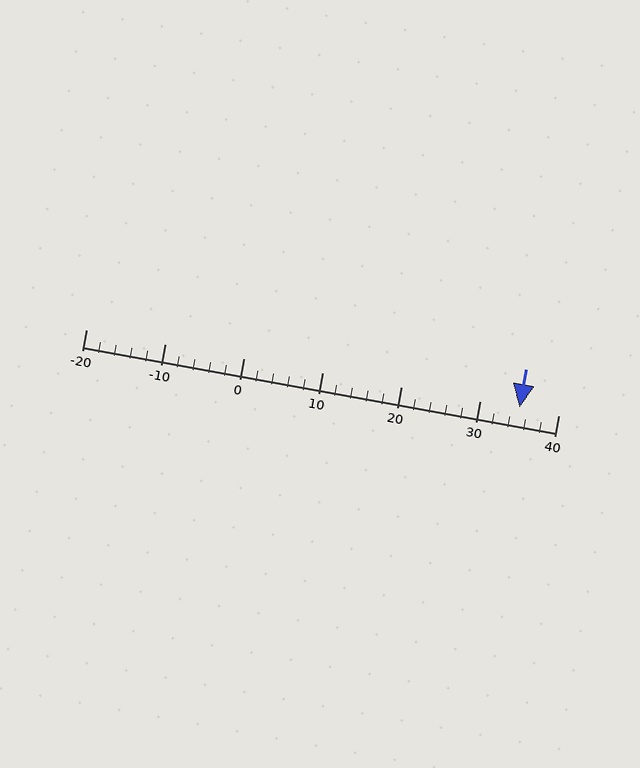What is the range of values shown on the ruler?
The ruler shows values from -20 to 40.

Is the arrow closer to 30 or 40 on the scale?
The arrow is closer to 40.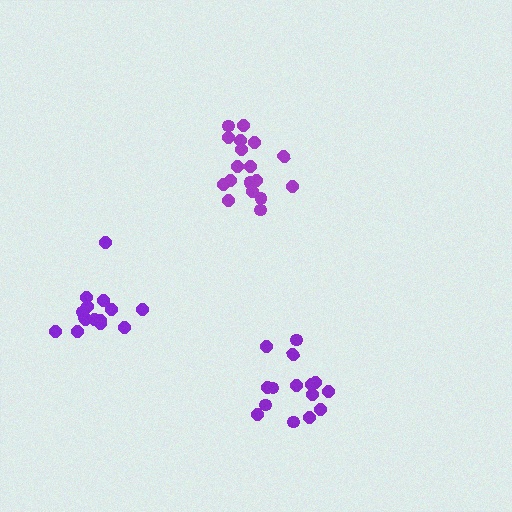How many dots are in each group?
Group 1: 15 dots, Group 2: 15 dots, Group 3: 18 dots (48 total).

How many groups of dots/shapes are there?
There are 3 groups.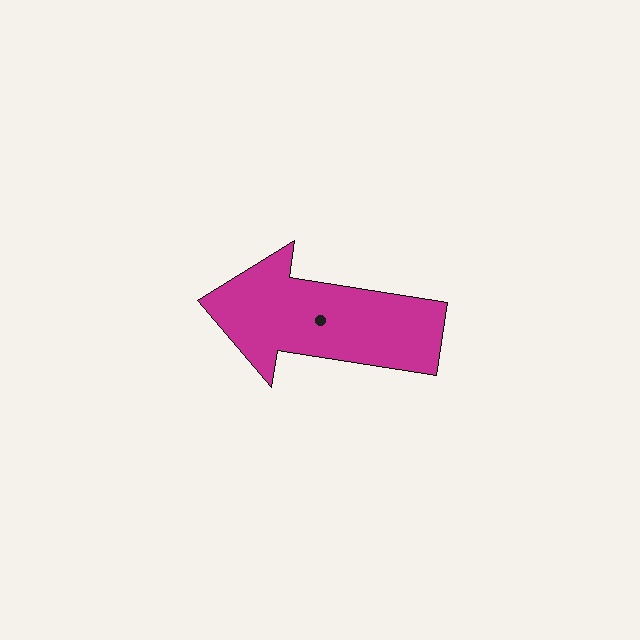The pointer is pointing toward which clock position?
Roughly 9 o'clock.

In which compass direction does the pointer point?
West.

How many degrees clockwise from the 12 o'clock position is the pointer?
Approximately 279 degrees.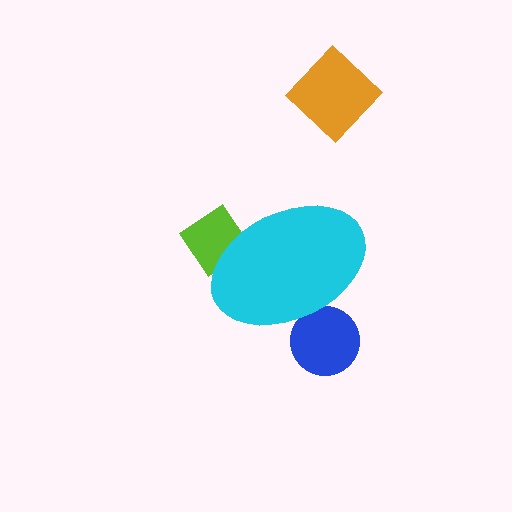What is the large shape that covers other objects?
A cyan ellipse.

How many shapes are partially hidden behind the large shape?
2 shapes are partially hidden.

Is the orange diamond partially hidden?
No, the orange diamond is fully visible.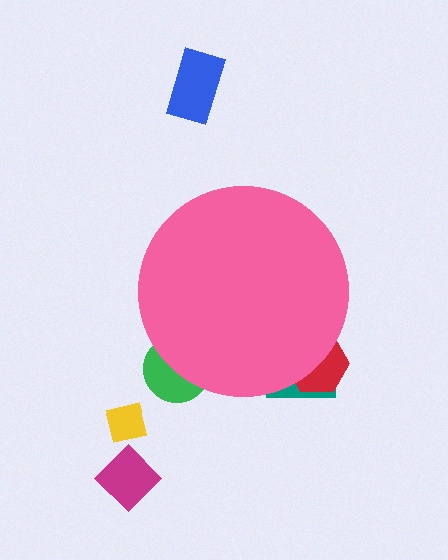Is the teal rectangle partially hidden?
Yes, the teal rectangle is partially hidden behind the pink circle.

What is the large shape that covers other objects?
A pink circle.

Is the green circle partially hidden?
Yes, the green circle is partially hidden behind the pink circle.